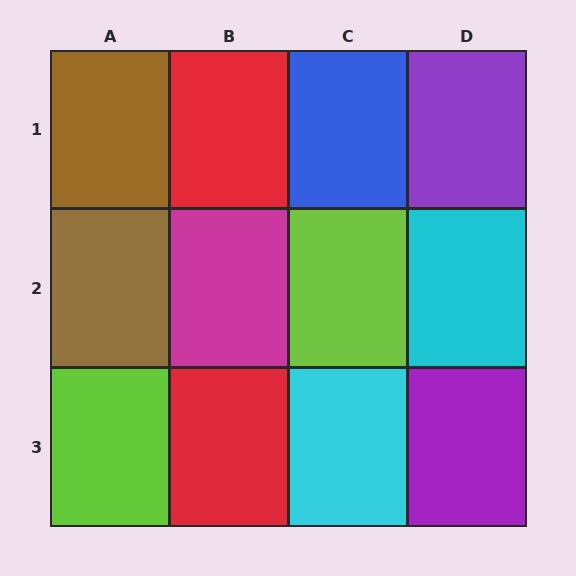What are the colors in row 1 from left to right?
Brown, red, blue, purple.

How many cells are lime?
2 cells are lime.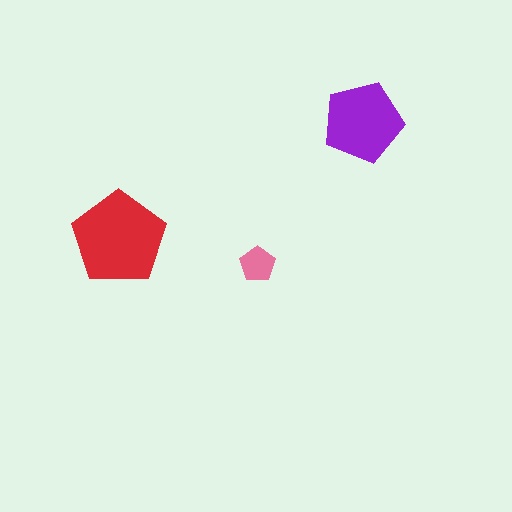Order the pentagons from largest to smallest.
the red one, the purple one, the pink one.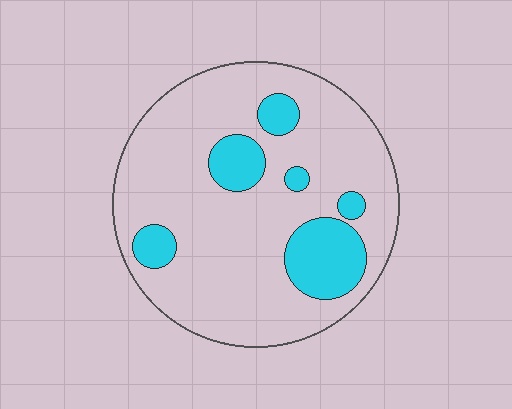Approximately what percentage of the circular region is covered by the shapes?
Approximately 20%.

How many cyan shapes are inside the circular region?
6.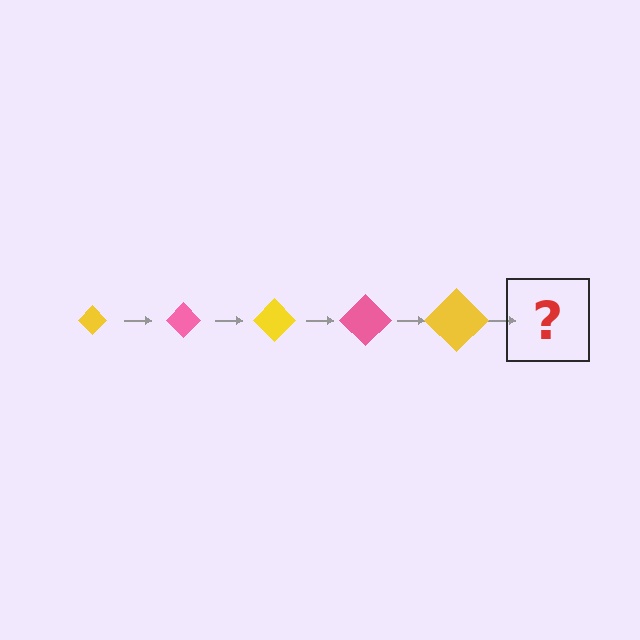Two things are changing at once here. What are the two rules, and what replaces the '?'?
The two rules are that the diamond grows larger each step and the color cycles through yellow and pink. The '?' should be a pink diamond, larger than the previous one.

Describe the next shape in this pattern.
It should be a pink diamond, larger than the previous one.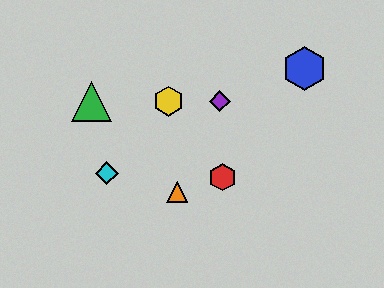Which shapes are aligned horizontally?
The green triangle, the yellow hexagon, the purple diamond are aligned horizontally.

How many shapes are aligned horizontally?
3 shapes (the green triangle, the yellow hexagon, the purple diamond) are aligned horizontally.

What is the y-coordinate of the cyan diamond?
The cyan diamond is at y≈173.